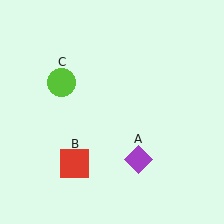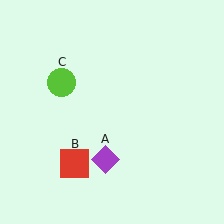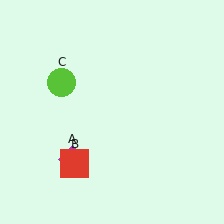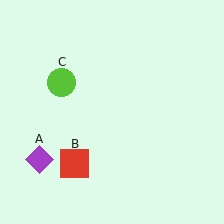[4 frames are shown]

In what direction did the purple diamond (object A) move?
The purple diamond (object A) moved left.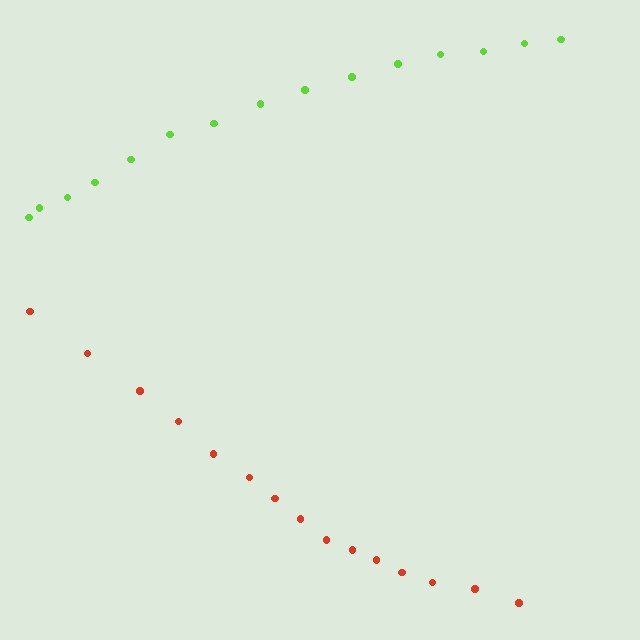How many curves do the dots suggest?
There are 2 distinct paths.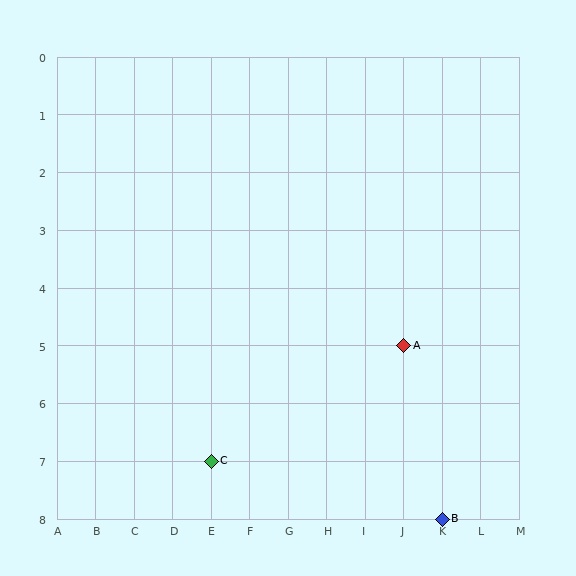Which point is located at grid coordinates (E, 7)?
Point C is at (E, 7).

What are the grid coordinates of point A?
Point A is at grid coordinates (J, 5).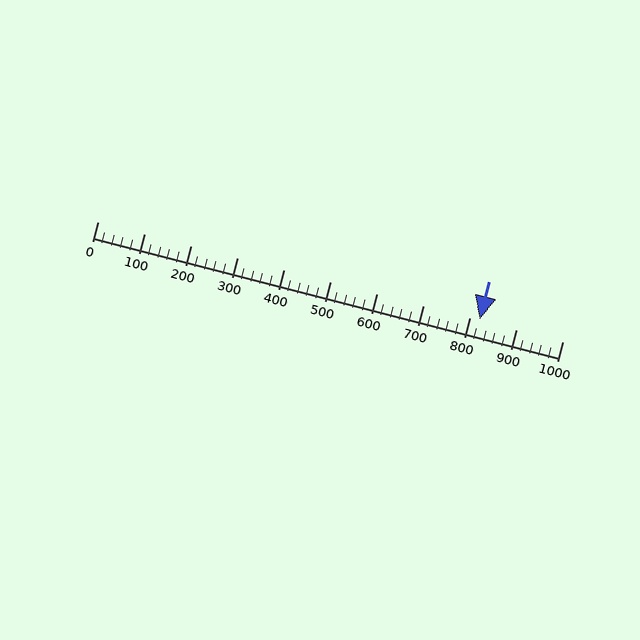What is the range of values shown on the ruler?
The ruler shows values from 0 to 1000.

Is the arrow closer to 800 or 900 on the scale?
The arrow is closer to 800.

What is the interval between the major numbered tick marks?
The major tick marks are spaced 100 units apart.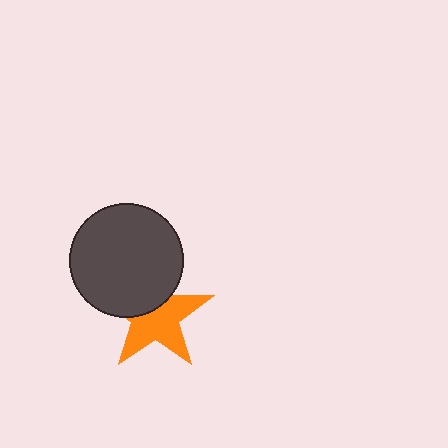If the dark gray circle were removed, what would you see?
You would see the complete orange star.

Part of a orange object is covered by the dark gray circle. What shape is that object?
It is a star.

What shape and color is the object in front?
The object in front is a dark gray circle.